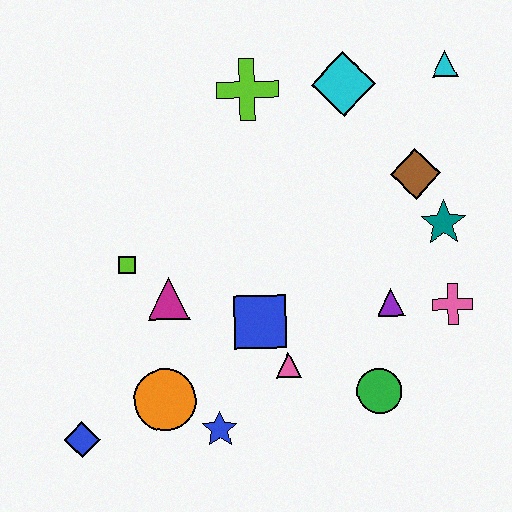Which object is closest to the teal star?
The brown diamond is closest to the teal star.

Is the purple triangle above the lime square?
No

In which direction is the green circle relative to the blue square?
The green circle is to the right of the blue square.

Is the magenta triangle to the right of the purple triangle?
No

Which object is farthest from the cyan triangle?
The blue diamond is farthest from the cyan triangle.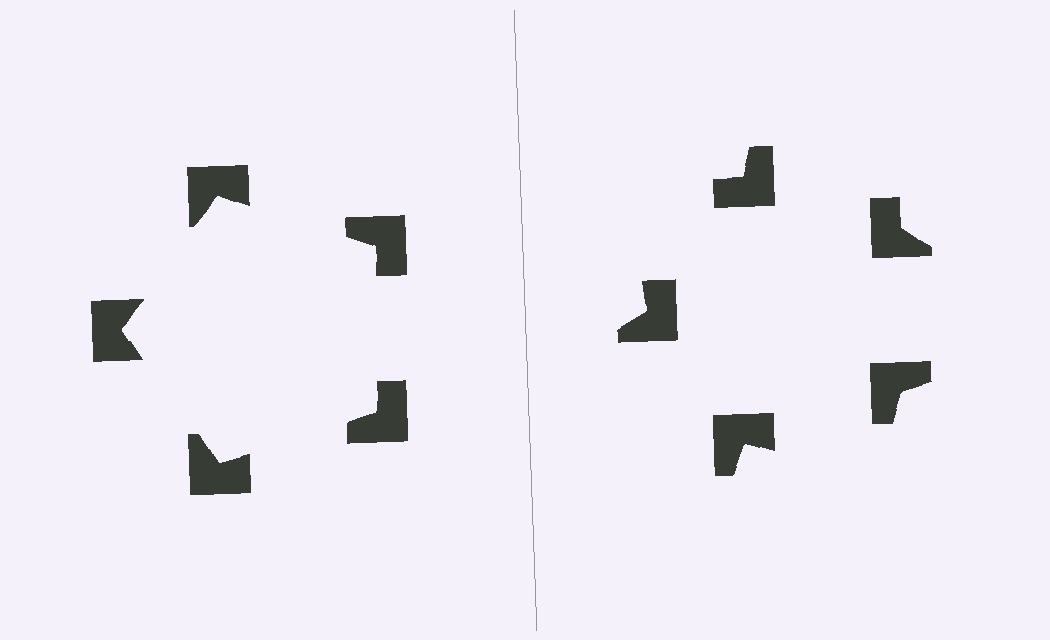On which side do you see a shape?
An illusory pentagon appears on the left side. On the right side the wedge cuts are rotated, so no coherent shape forms.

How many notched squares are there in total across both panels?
10 — 5 on each side.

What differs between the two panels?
The notched squares are positioned identically on both sides; only the wedge orientations differ. On the left they align to a pentagon; on the right they are misaligned.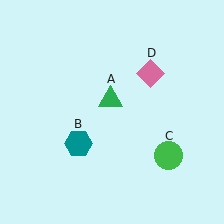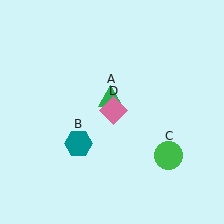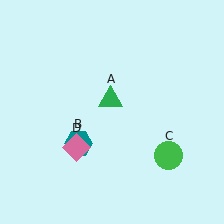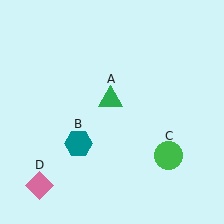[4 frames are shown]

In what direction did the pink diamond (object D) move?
The pink diamond (object D) moved down and to the left.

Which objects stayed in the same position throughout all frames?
Green triangle (object A) and teal hexagon (object B) and green circle (object C) remained stationary.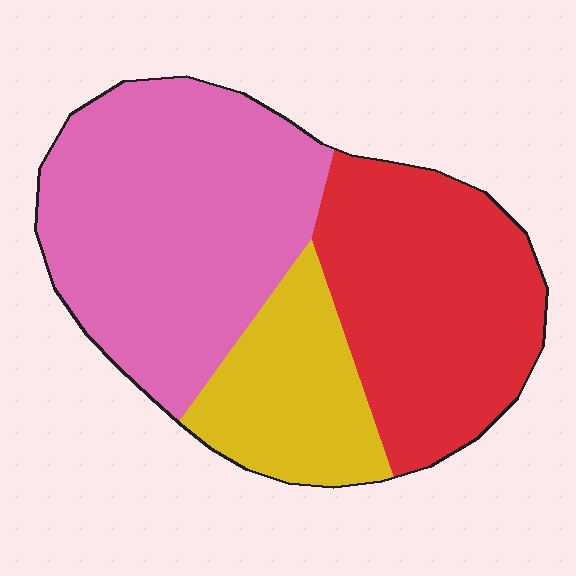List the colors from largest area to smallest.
From largest to smallest: pink, red, yellow.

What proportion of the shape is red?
Red covers 35% of the shape.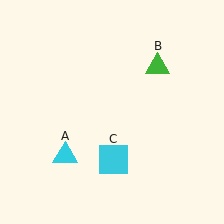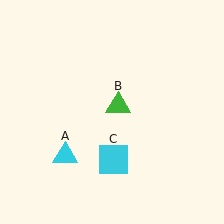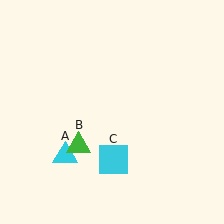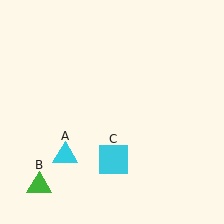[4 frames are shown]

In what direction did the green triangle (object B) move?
The green triangle (object B) moved down and to the left.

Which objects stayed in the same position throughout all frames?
Cyan triangle (object A) and cyan square (object C) remained stationary.